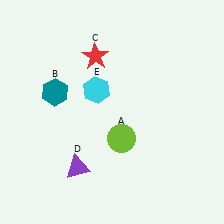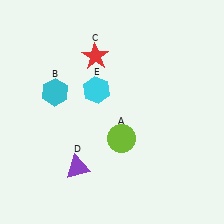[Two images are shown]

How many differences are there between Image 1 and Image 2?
There is 1 difference between the two images.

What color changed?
The hexagon (B) changed from teal in Image 1 to cyan in Image 2.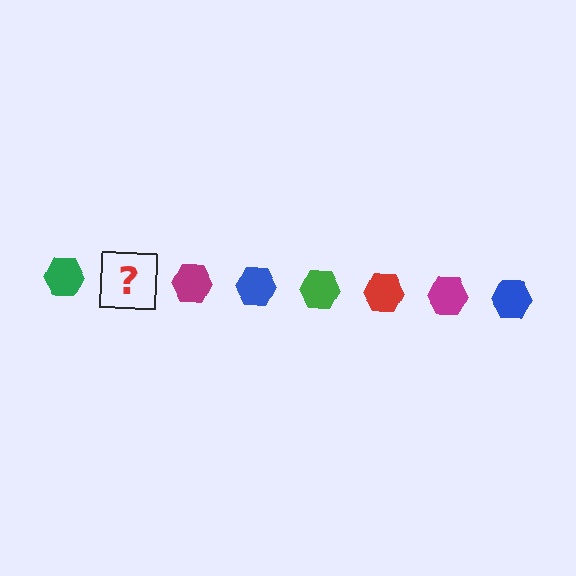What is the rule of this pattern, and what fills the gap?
The rule is that the pattern cycles through green, red, magenta, blue hexagons. The gap should be filled with a red hexagon.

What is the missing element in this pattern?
The missing element is a red hexagon.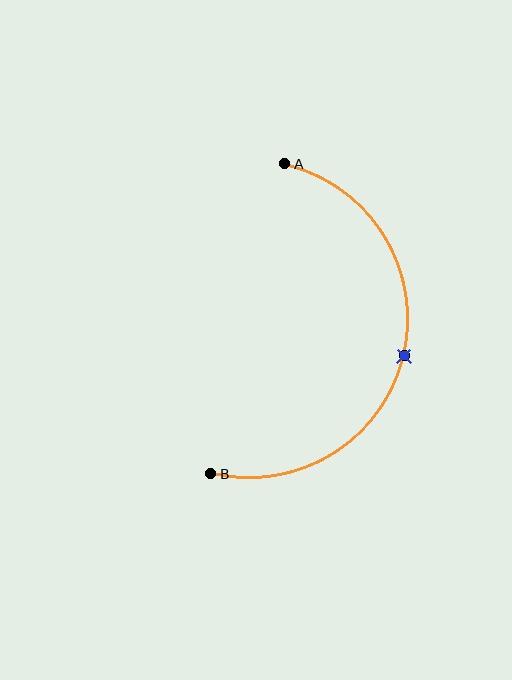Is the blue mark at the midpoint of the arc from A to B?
Yes. The blue mark lies on the arc at equal arc-length from both A and B — it is the arc midpoint.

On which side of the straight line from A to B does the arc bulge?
The arc bulges to the right of the straight line connecting A and B.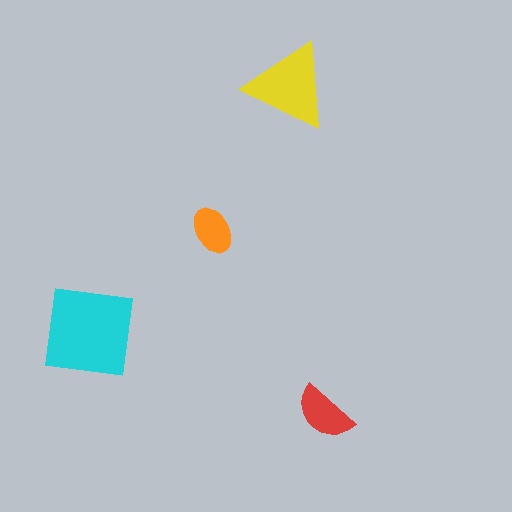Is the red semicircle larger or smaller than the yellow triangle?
Smaller.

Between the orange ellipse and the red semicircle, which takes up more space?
The red semicircle.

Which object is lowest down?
The red semicircle is bottommost.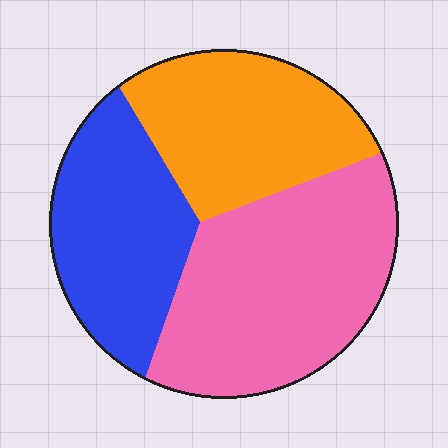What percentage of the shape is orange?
Orange covers about 30% of the shape.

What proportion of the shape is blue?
Blue covers about 30% of the shape.